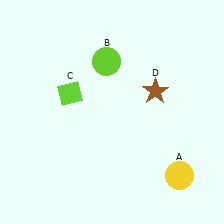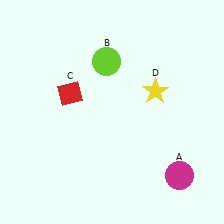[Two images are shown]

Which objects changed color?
A changed from yellow to magenta. C changed from lime to red. D changed from brown to yellow.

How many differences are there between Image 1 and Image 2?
There are 3 differences between the two images.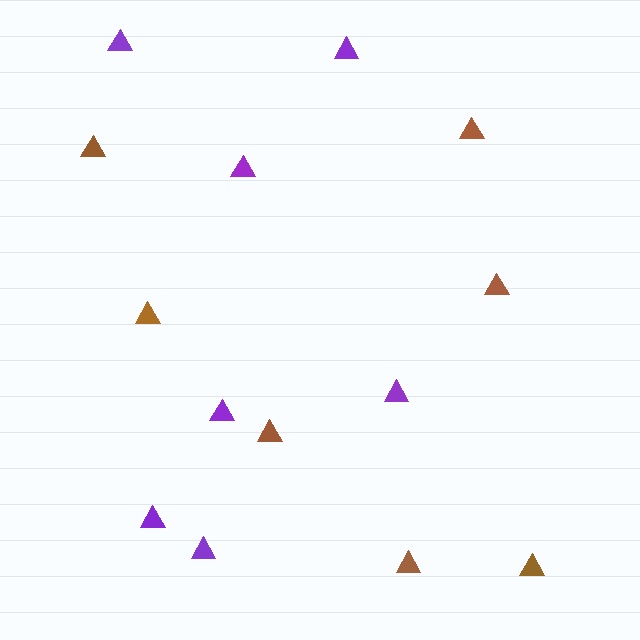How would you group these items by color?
There are 2 groups: one group of purple triangles (7) and one group of brown triangles (7).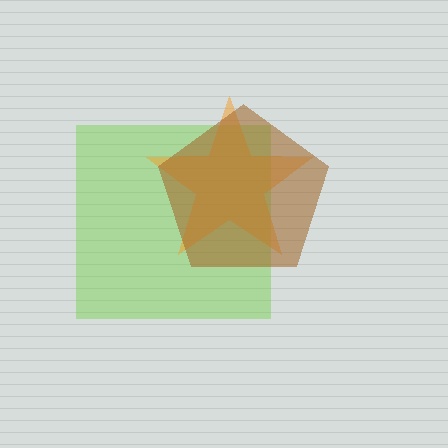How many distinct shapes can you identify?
There are 3 distinct shapes: a lime square, an orange star, a brown pentagon.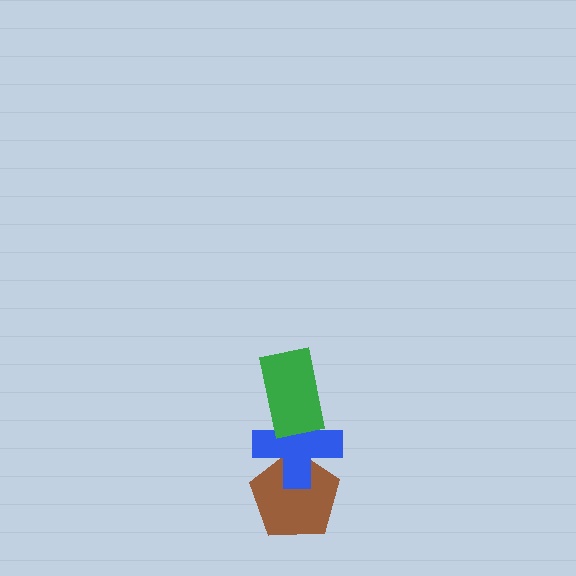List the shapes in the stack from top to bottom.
From top to bottom: the green rectangle, the blue cross, the brown pentagon.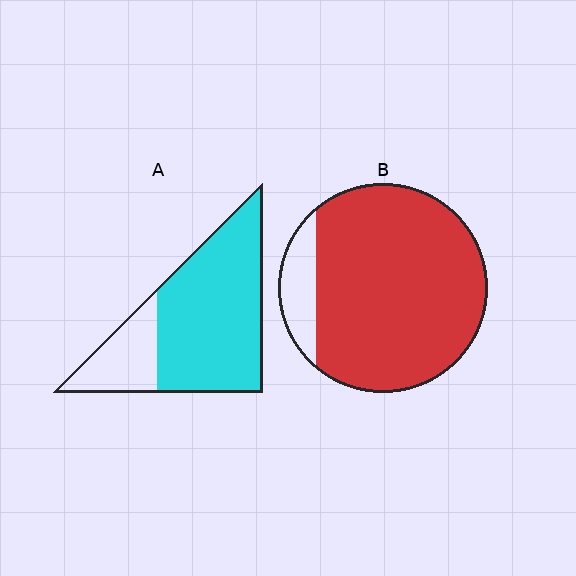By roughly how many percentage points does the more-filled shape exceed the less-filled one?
By roughly 10 percentage points (B over A).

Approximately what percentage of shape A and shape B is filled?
A is approximately 75% and B is approximately 90%.